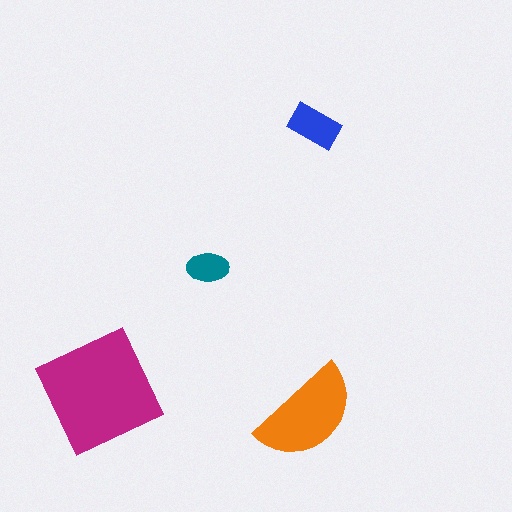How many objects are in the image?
There are 4 objects in the image.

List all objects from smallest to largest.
The teal ellipse, the blue rectangle, the orange semicircle, the magenta square.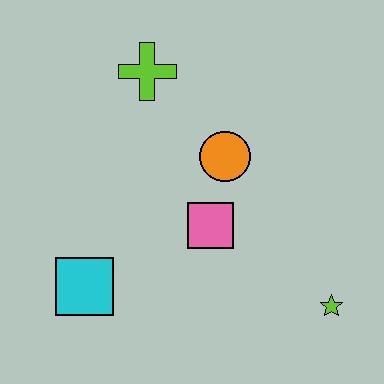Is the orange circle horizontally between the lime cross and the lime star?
Yes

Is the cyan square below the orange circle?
Yes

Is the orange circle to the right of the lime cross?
Yes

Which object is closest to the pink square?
The orange circle is closest to the pink square.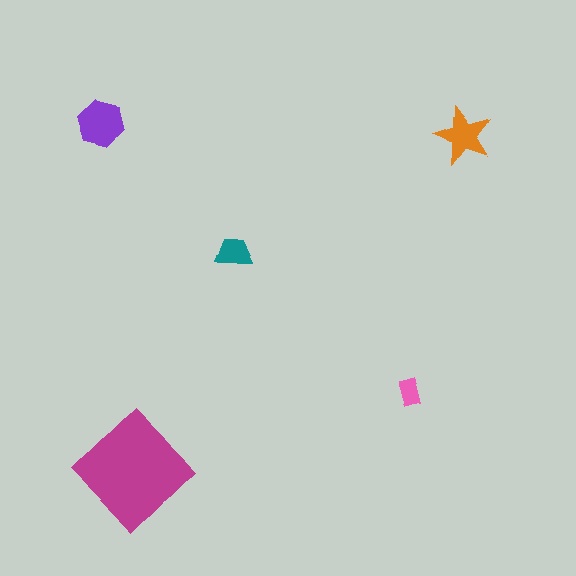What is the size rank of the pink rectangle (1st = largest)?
5th.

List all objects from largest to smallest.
The magenta diamond, the purple hexagon, the orange star, the teal trapezoid, the pink rectangle.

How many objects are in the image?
There are 5 objects in the image.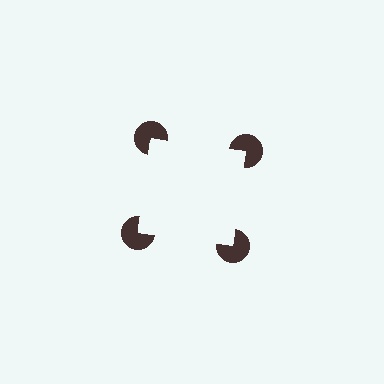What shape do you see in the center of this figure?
An illusory square — its edges are inferred from the aligned wedge cuts in the pac-man discs, not physically drawn.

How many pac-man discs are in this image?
There are 4 — one at each vertex of the illusory square.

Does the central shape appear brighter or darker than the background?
It typically appears slightly brighter than the background, even though no actual brightness change is drawn.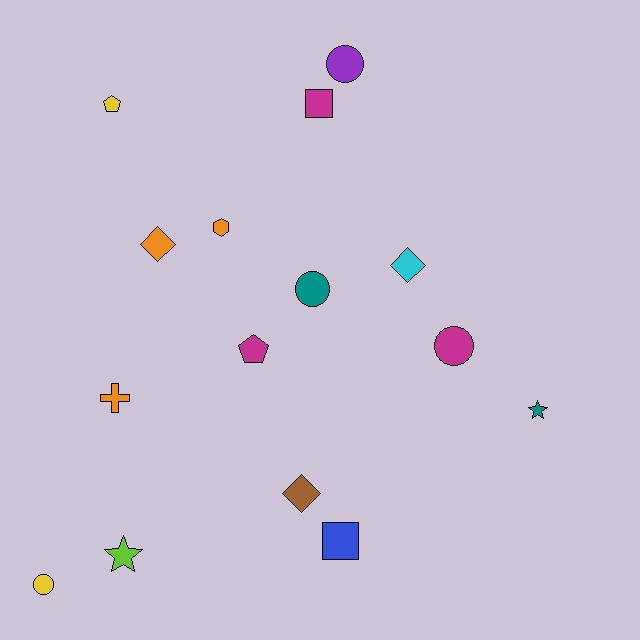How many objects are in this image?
There are 15 objects.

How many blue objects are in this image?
There is 1 blue object.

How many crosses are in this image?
There is 1 cross.